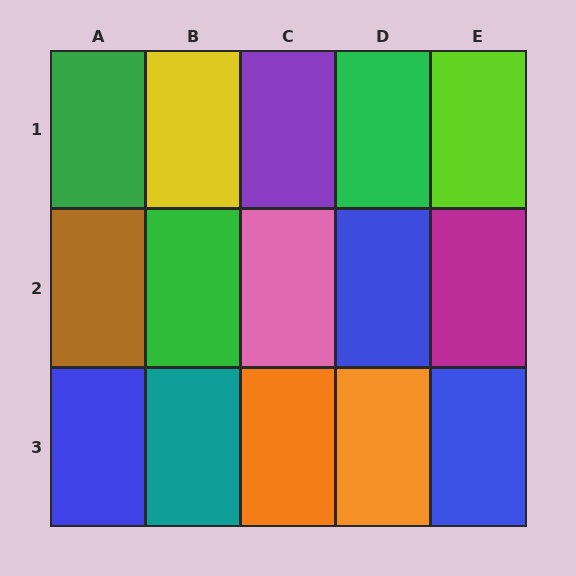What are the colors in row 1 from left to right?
Green, yellow, purple, green, lime.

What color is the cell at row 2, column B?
Green.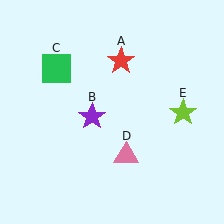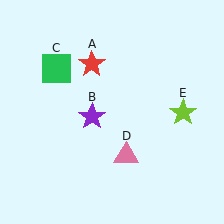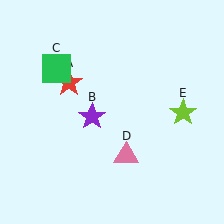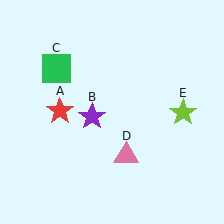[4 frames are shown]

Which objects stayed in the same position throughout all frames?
Purple star (object B) and green square (object C) and pink triangle (object D) and lime star (object E) remained stationary.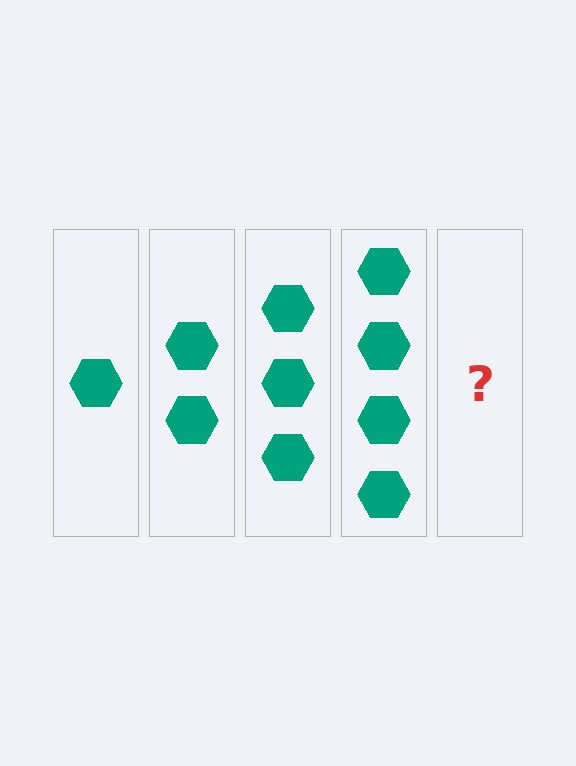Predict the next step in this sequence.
The next step is 5 hexagons.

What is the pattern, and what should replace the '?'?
The pattern is that each step adds one more hexagon. The '?' should be 5 hexagons.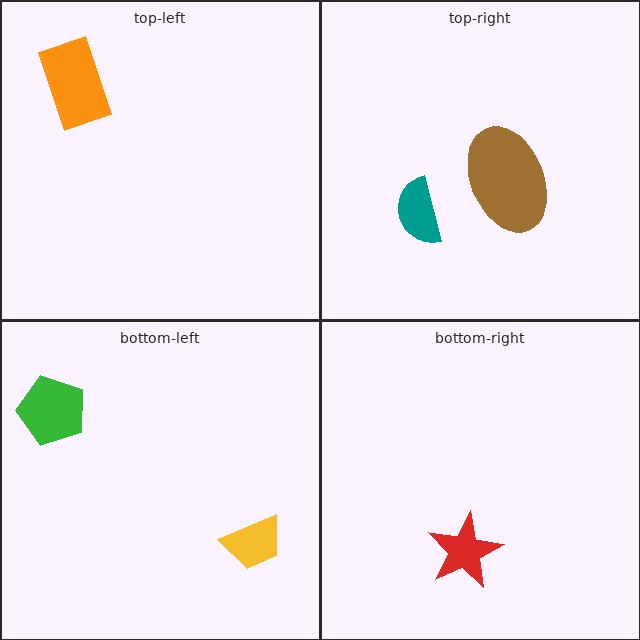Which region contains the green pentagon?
The bottom-left region.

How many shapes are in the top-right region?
2.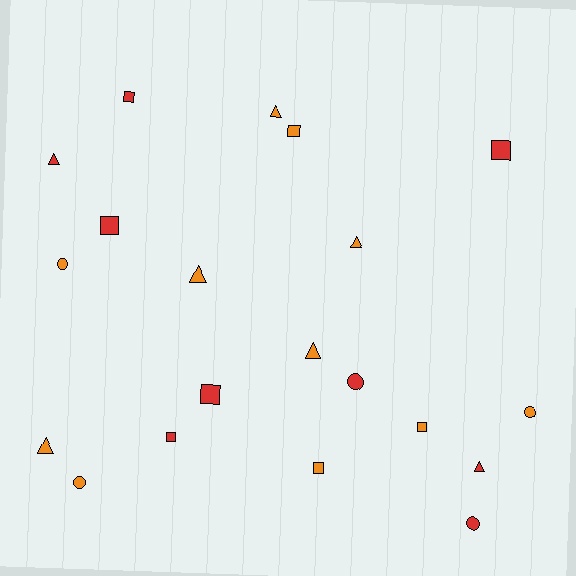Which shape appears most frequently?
Square, with 8 objects.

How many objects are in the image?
There are 20 objects.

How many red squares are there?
There are 5 red squares.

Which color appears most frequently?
Orange, with 11 objects.